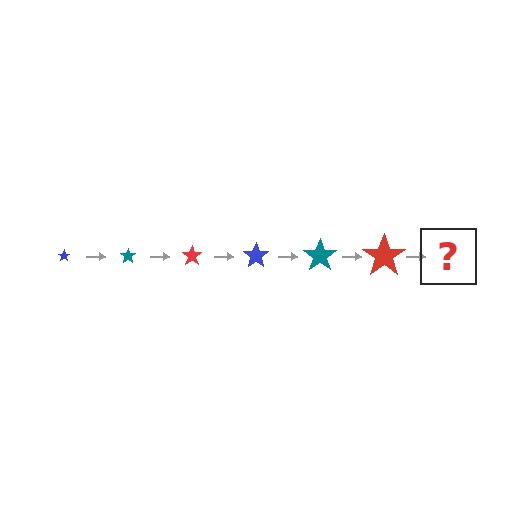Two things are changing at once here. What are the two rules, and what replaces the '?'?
The two rules are that the star grows larger each step and the color cycles through blue, teal, and red. The '?' should be a blue star, larger than the previous one.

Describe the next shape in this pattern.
It should be a blue star, larger than the previous one.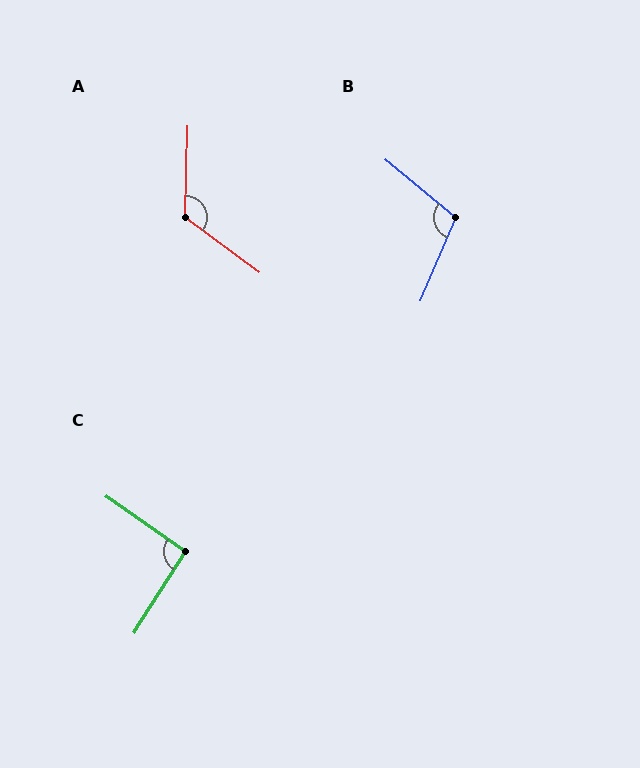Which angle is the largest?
A, at approximately 125 degrees.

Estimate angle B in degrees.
Approximately 107 degrees.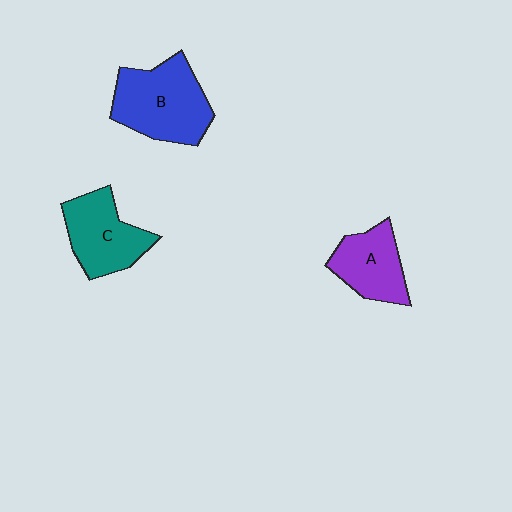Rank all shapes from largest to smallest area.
From largest to smallest: B (blue), C (teal), A (purple).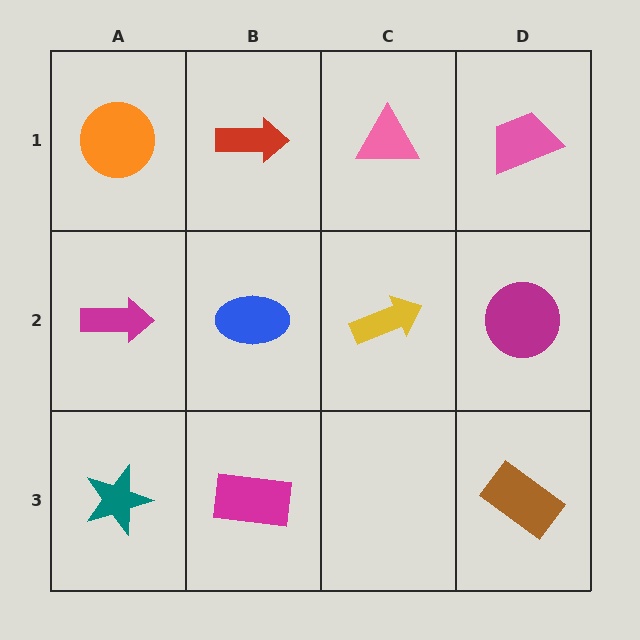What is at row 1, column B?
A red arrow.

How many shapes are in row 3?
3 shapes.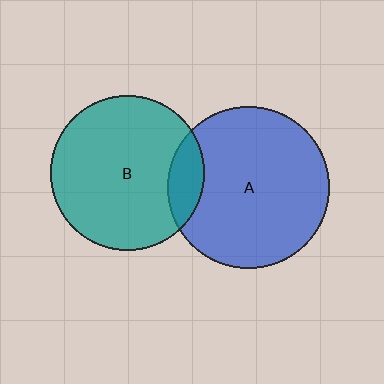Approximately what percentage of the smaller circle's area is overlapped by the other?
Approximately 15%.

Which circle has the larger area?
Circle A (blue).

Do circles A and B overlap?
Yes.